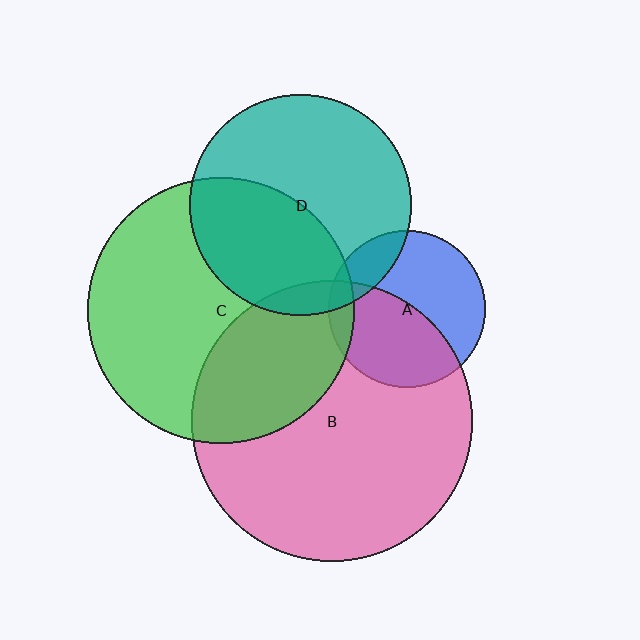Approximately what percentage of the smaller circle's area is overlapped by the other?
Approximately 5%.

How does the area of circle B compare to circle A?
Approximately 3.2 times.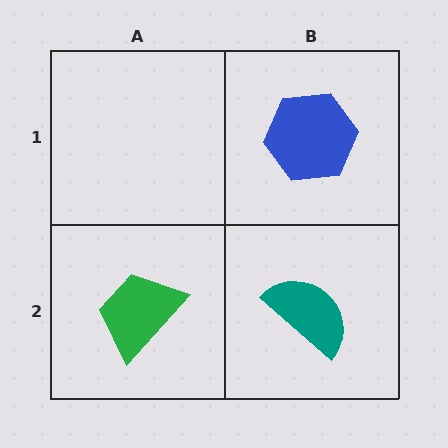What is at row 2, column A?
A green trapezoid.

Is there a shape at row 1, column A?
No, that cell is empty.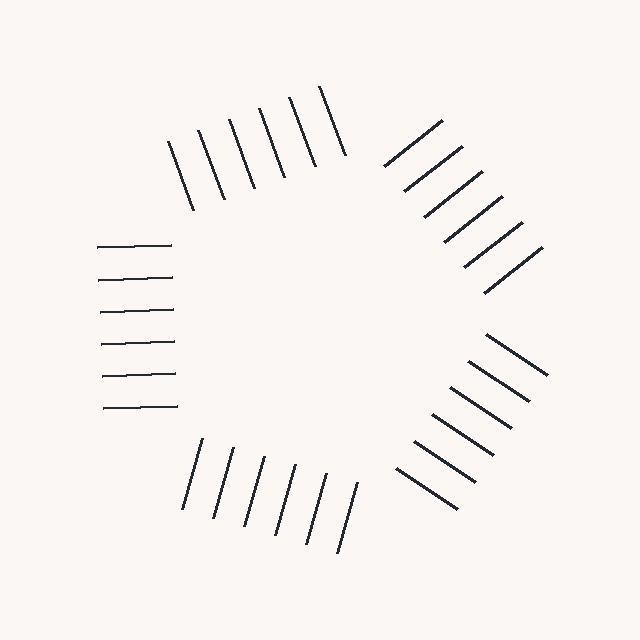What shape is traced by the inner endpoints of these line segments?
An illusory pentagon — the line segments terminate on its edges but no continuous stroke is drawn.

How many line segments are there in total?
30 — 6 along each of the 5 edges.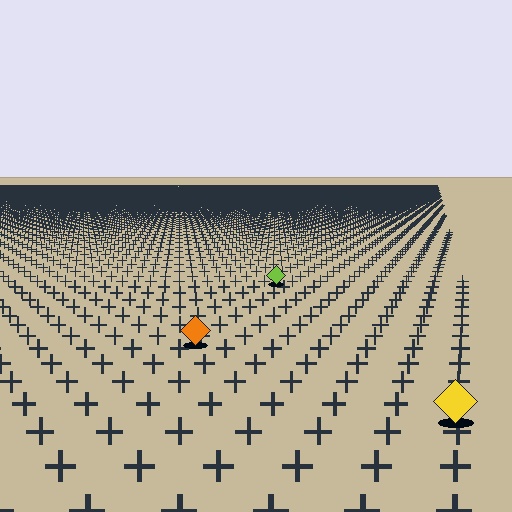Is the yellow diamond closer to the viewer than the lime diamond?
Yes. The yellow diamond is closer — you can tell from the texture gradient: the ground texture is coarser near it.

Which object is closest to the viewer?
The yellow diamond is closest. The texture marks near it are larger and more spread out.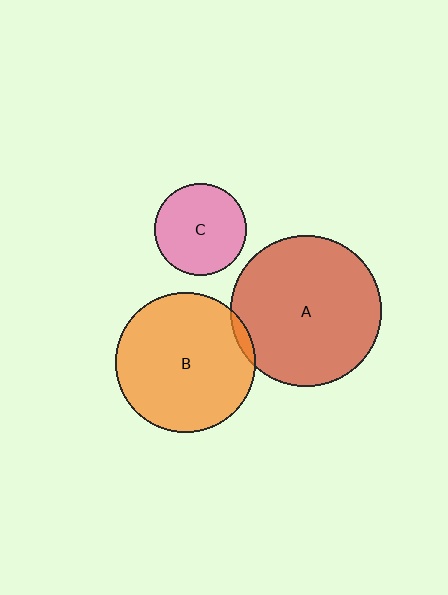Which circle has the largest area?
Circle A (red).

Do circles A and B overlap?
Yes.